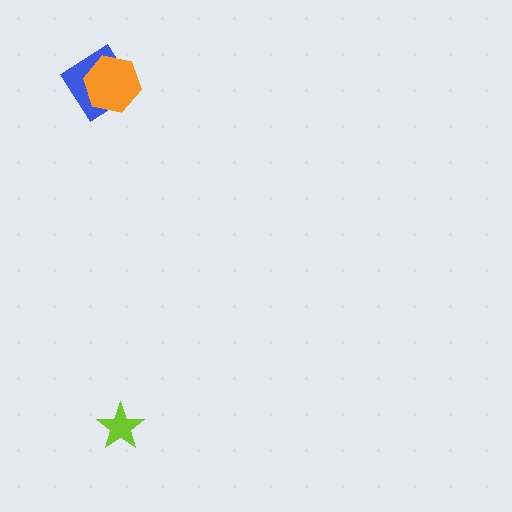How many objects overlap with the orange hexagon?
1 object overlaps with the orange hexagon.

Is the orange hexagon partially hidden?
No, no other shape covers it.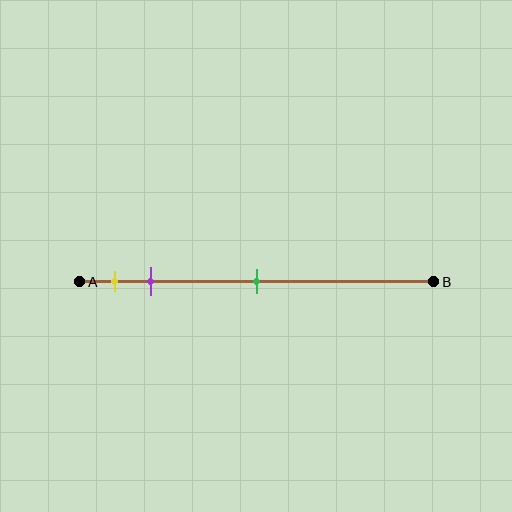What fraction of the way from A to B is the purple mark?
The purple mark is approximately 20% (0.2) of the way from A to B.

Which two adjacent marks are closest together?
The yellow and purple marks are the closest adjacent pair.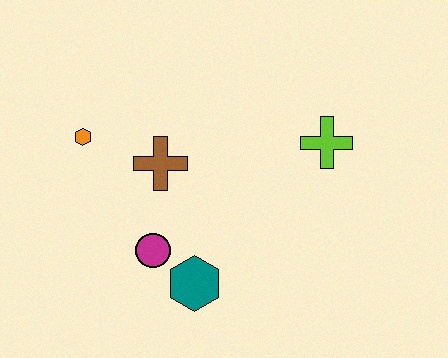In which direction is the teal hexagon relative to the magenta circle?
The teal hexagon is to the right of the magenta circle.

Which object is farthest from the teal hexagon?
The lime cross is farthest from the teal hexagon.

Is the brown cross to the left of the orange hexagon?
No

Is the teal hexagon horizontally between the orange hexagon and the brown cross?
No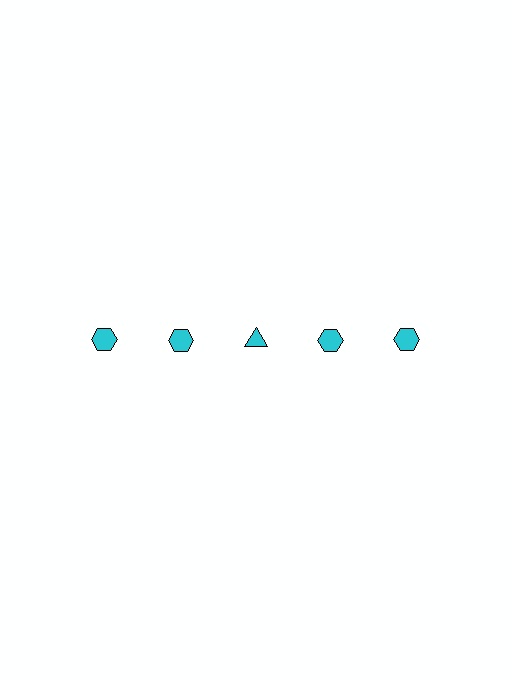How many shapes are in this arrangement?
There are 5 shapes arranged in a grid pattern.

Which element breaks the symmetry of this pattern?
The cyan triangle in the top row, center column breaks the symmetry. All other shapes are cyan hexagons.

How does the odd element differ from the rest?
It has a different shape: triangle instead of hexagon.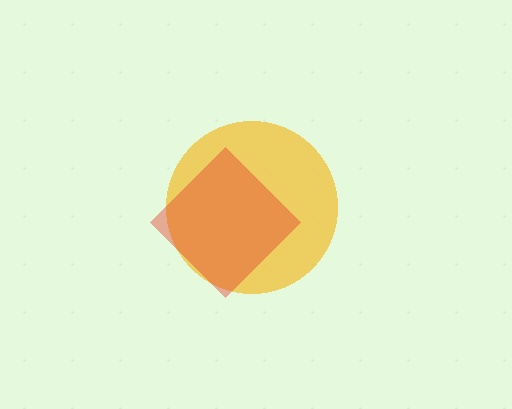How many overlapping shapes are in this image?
There are 2 overlapping shapes in the image.